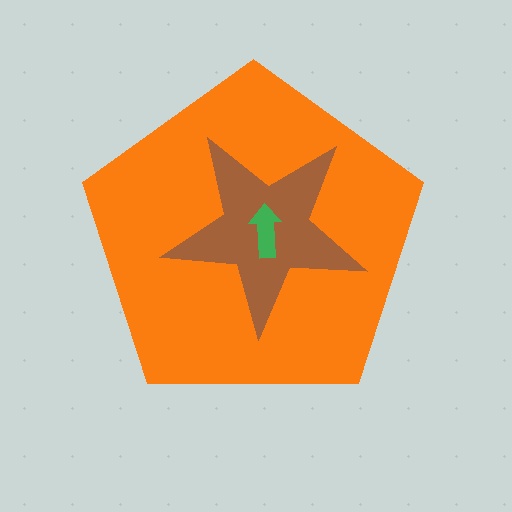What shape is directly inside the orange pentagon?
The brown star.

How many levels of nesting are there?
3.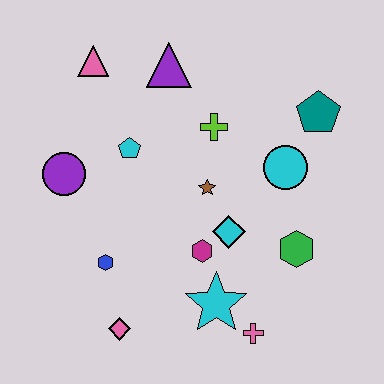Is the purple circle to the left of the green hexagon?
Yes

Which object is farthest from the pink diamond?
The teal pentagon is farthest from the pink diamond.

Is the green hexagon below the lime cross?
Yes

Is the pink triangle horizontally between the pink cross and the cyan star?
No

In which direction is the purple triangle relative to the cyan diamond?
The purple triangle is above the cyan diamond.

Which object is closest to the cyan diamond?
The magenta hexagon is closest to the cyan diamond.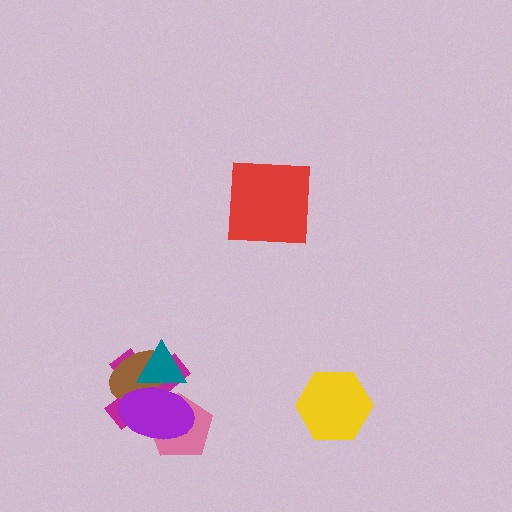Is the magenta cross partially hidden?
Yes, it is partially covered by another shape.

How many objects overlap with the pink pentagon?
2 objects overlap with the pink pentagon.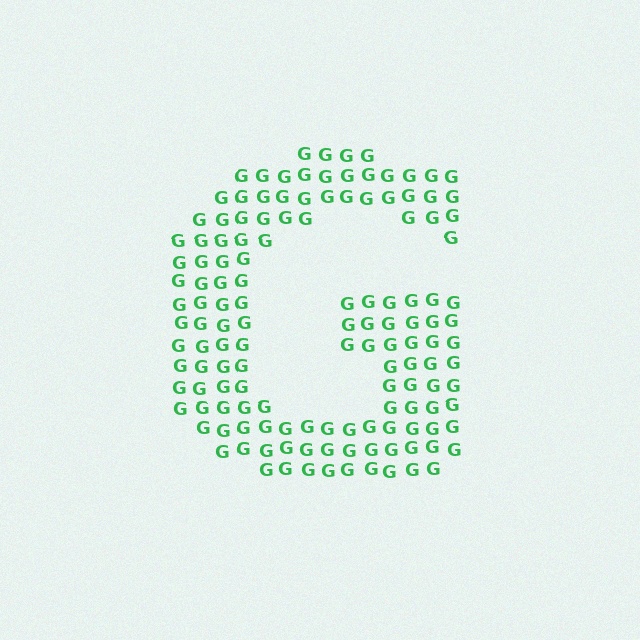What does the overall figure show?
The overall figure shows the letter G.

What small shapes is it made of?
It is made of small letter G's.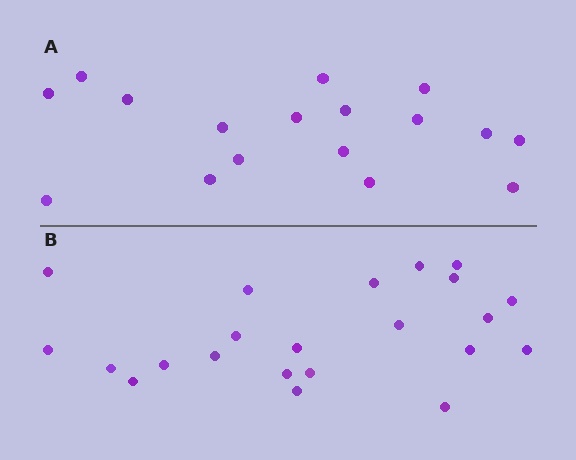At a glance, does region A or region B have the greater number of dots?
Region B (the bottom region) has more dots.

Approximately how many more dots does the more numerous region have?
Region B has about 5 more dots than region A.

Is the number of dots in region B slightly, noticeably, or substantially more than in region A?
Region B has noticeably more, but not dramatically so. The ratio is roughly 1.3 to 1.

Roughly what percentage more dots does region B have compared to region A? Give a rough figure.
About 30% more.